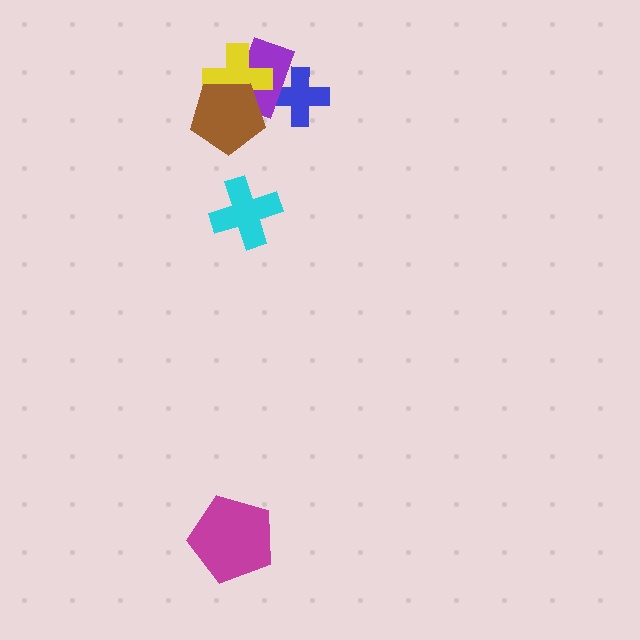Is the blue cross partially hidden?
Yes, it is partially covered by another shape.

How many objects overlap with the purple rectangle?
3 objects overlap with the purple rectangle.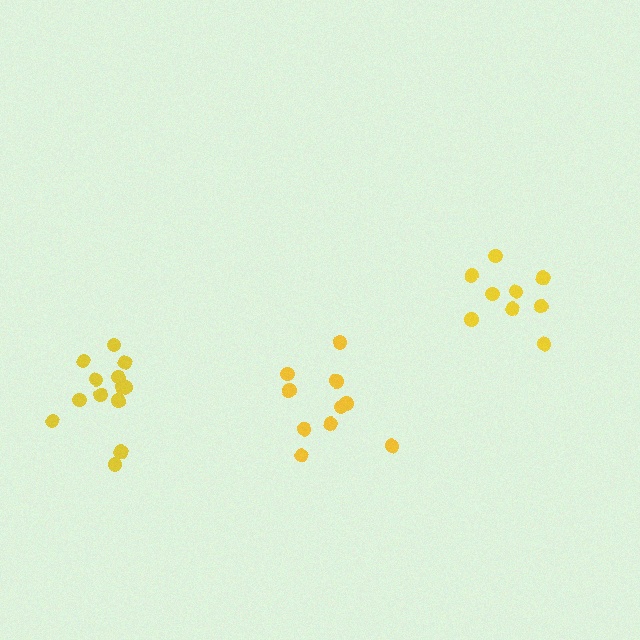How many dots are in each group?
Group 1: 9 dots, Group 2: 10 dots, Group 3: 13 dots (32 total).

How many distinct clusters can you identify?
There are 3 distinct clusters.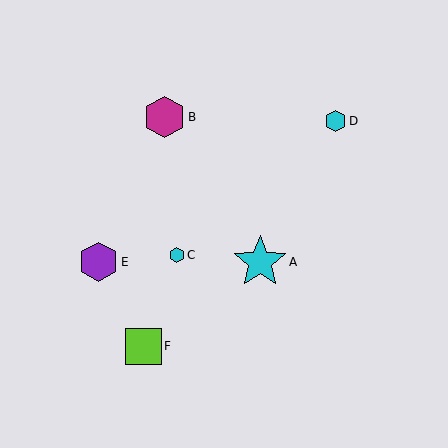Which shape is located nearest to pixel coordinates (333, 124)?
The cyan hexagon (labeled D) at (336, 121) is nearest to that location.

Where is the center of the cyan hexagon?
The center of the cyan hexagon is at (177, 255).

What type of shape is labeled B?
Shape B is a magenta hexagon.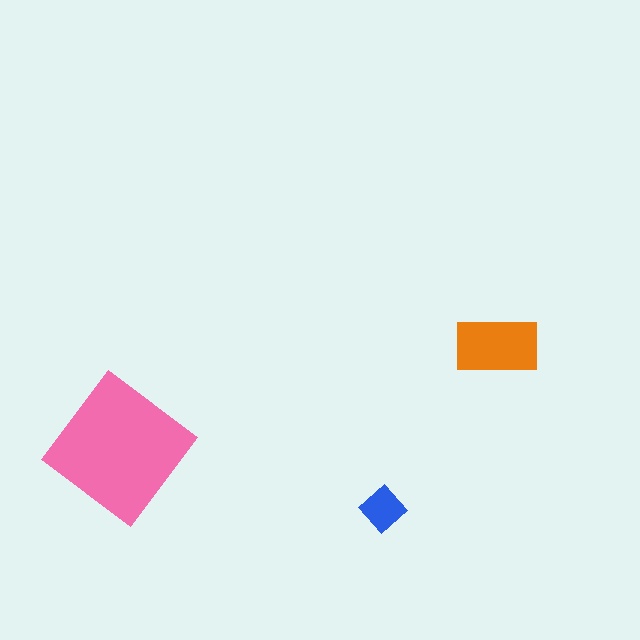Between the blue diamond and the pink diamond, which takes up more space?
The pink diamond.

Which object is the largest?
The pink diamond.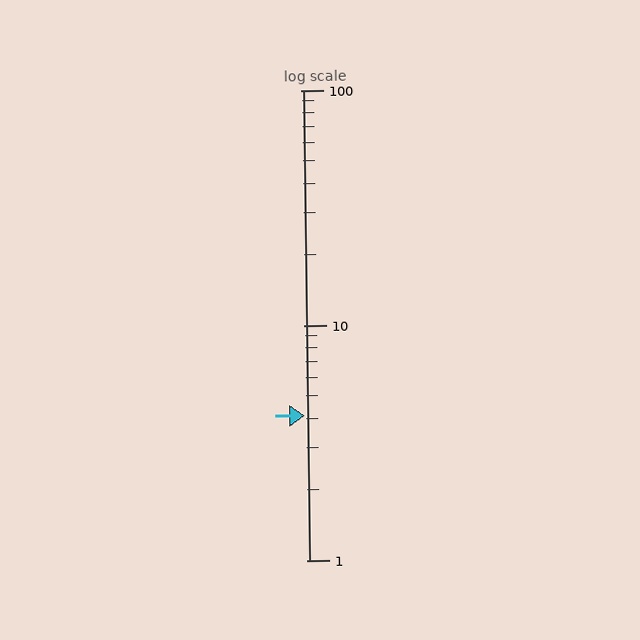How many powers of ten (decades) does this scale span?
The scale spans 2 decades, from 1 to 100.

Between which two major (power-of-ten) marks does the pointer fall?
The pointer is between 1 and 10.